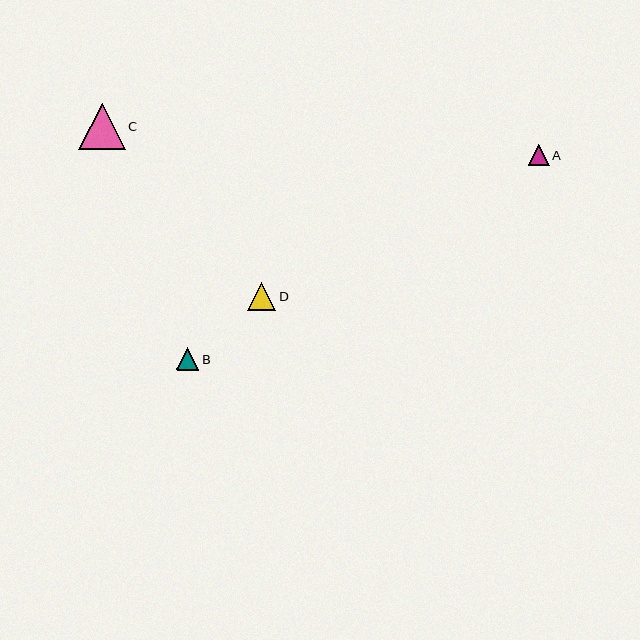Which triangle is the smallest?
Triangle A is the smallest with a size of approximately 21 pixels.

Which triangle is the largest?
Triangle C is the largest with a size of approximately 46 pixels.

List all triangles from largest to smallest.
From largest to smallest: C, D, B, A.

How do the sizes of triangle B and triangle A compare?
Triangle B and triangle A are approximately the same size.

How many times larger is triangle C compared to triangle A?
Triangle C is approximately 2.2 times the size of triangle A.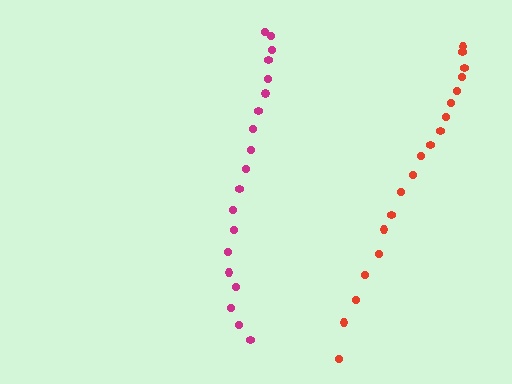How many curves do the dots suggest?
There are 2 distinct paths.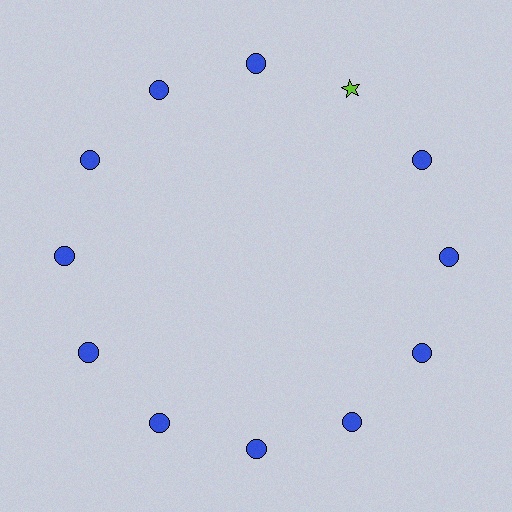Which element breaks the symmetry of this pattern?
The lime star at roughly the 1 o'clock position breaks the symmetry. All other shapes are blue circles.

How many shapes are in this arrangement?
There are 12 shapes arranged in a ring pattern.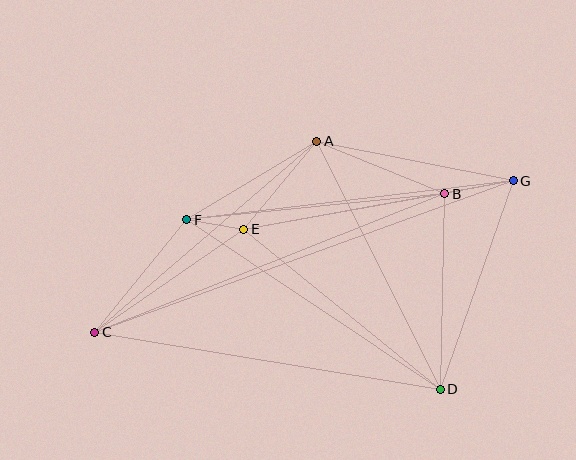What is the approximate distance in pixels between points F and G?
The distance between F and G is approximately 329 pixels.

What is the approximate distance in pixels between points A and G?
The distance between A and G is approximately 200 pixels.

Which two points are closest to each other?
Points E and F are closest to each other.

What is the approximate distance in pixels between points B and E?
The distance between B and E is approximately 204 pixels.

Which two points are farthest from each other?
Points C and G are farthest from each other.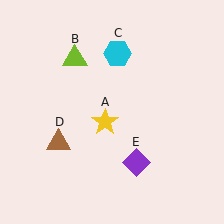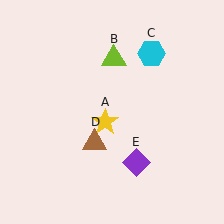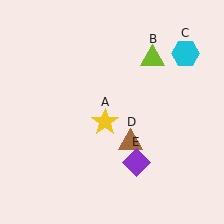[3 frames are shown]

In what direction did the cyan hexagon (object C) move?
The cyan hexagon (object C) moved right.